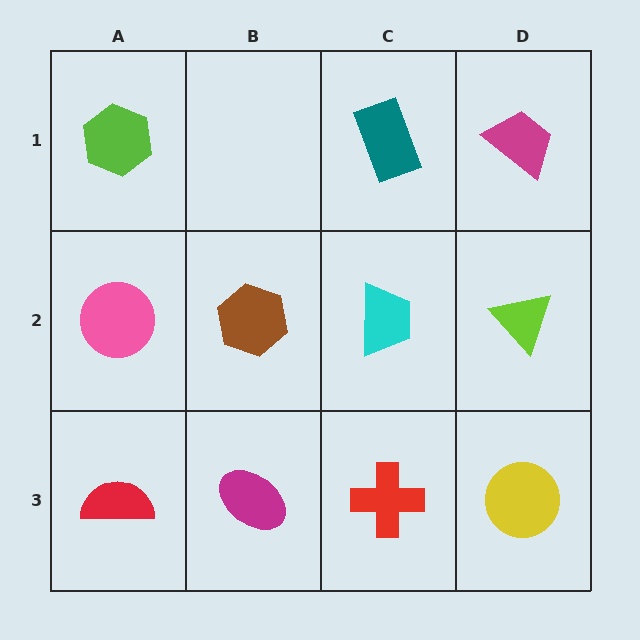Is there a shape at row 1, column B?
No, that cell is empty.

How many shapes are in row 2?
4 shapes.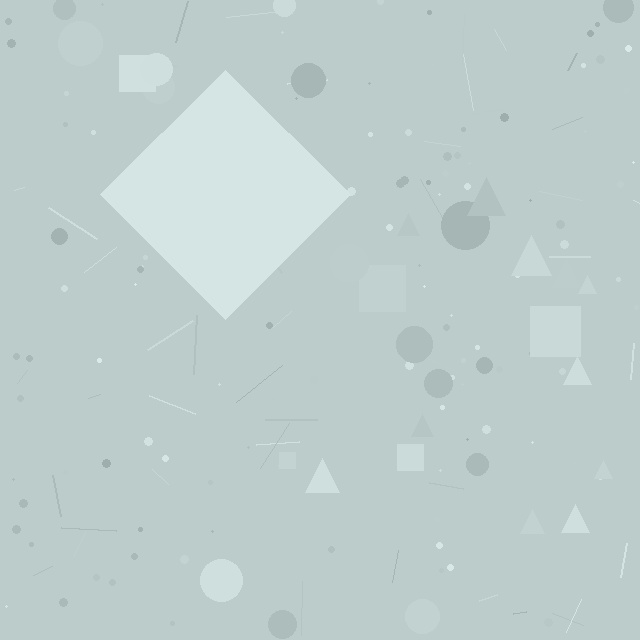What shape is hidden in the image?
A diamond is hidden in the image.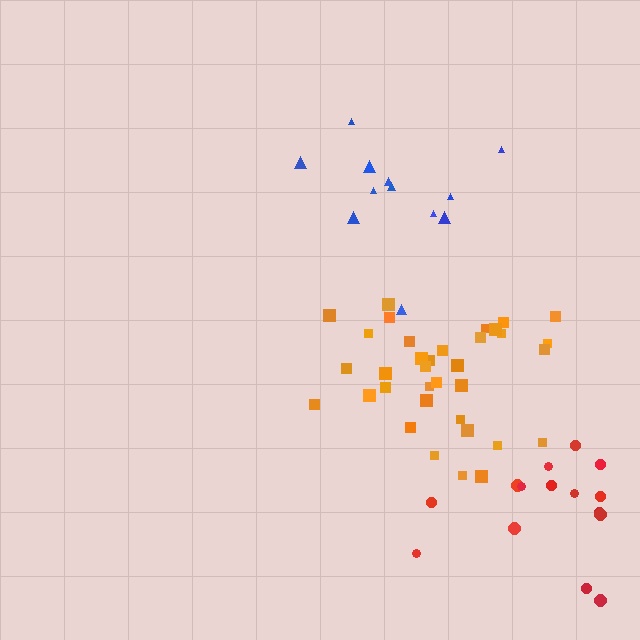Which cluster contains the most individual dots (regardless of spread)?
Orange (35).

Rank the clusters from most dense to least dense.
orange, blue, red.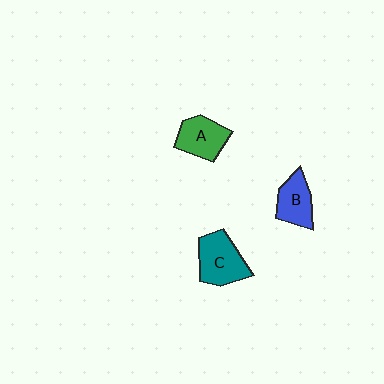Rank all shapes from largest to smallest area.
From largest to smallest: C (teal), A (green), B (blue).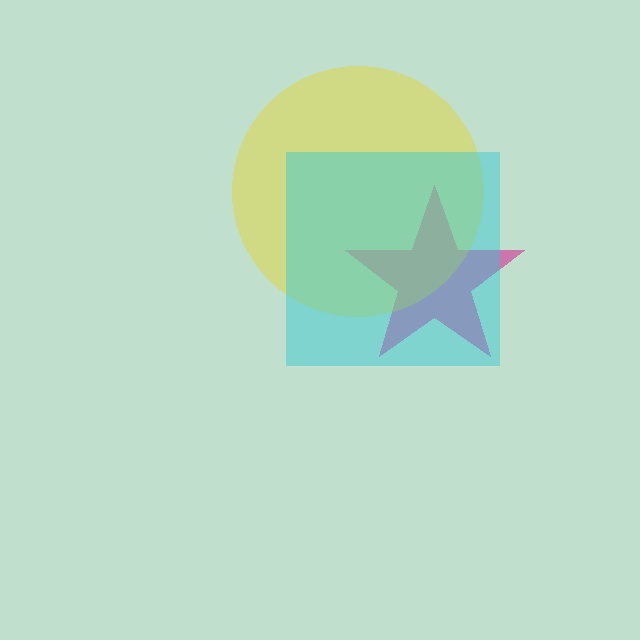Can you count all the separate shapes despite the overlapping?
Yes, there are 3 separate shapes.